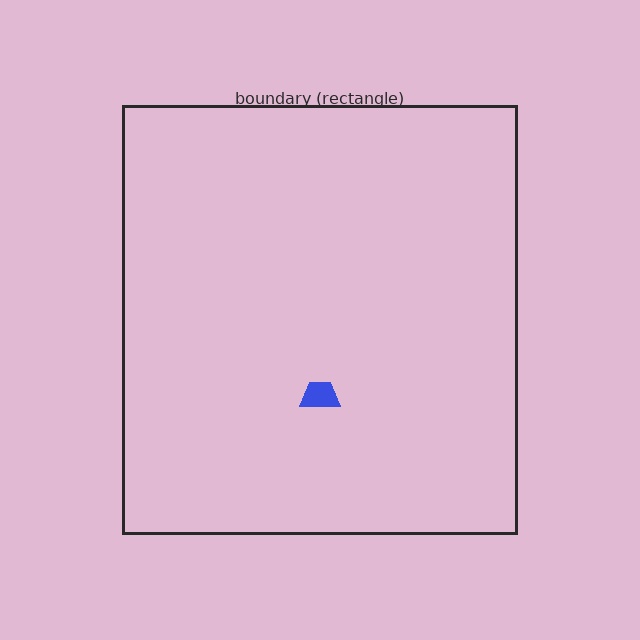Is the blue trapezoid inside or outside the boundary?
Inside.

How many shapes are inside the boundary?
1 inside, 0 outside.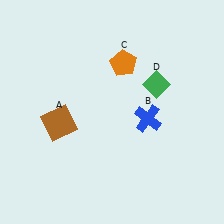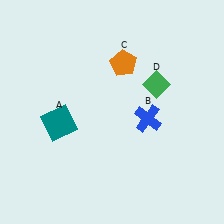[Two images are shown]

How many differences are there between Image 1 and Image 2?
There is 1 difference between the two images.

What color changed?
The square (A) changed from brown in Image 1 to teal in Image 2.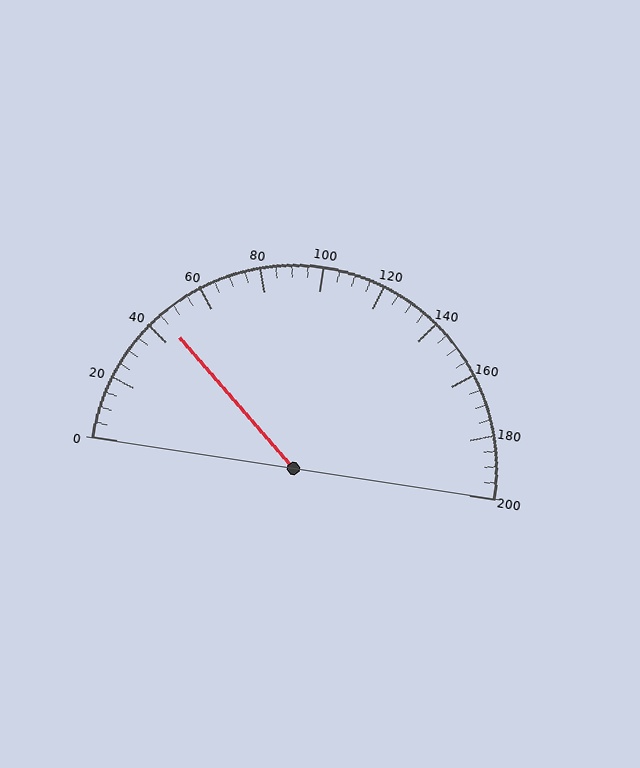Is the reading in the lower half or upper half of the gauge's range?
The reading is in the lower half of the range (0 to 200).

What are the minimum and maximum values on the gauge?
The gauge ranges from 0 to 200.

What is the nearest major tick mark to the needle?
The nearest major tick mark is 40.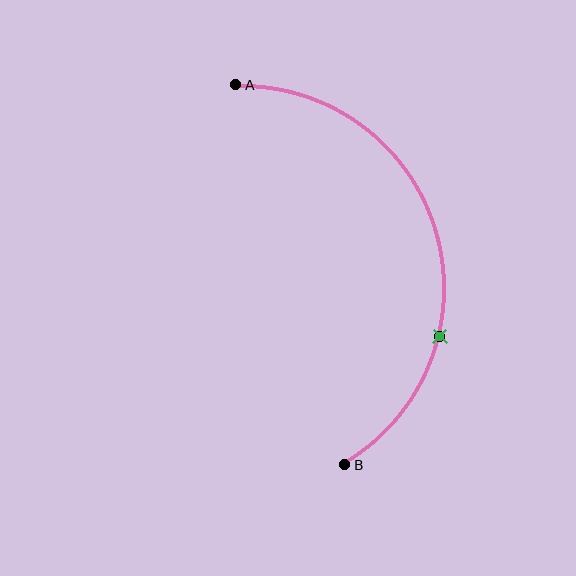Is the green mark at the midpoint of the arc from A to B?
No. The green mark lies on the arc but is closer to endpoint B. The arc midpoint would be at the point on the curve equidistant along the arc from both A and B.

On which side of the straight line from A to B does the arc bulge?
The arc bulges to the right of the straight line connecting A and B.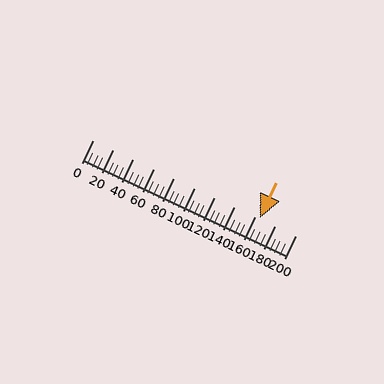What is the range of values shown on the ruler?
The ruler shows values from 0 to 200.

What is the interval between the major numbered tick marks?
The major tick marks are spaced 20 units apart.